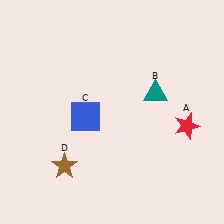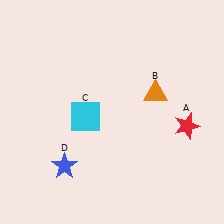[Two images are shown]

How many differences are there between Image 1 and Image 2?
There are 3 differences between the two images.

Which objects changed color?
B changed from teal to orange. C changed from blue to cyan. D changed from brown to blue.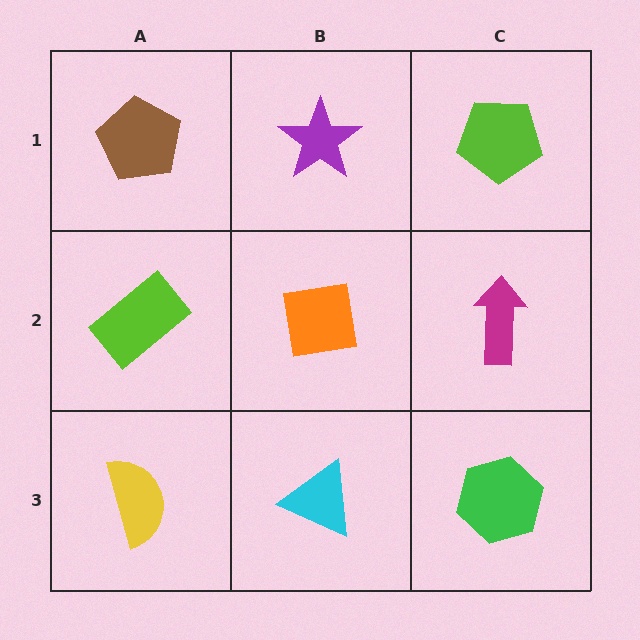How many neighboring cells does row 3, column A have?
2.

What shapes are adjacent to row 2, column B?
A purple star (row 1, column B), a cyan triangle (row 3, column B), a lime rectangle (row 2, column A), a magenta arrow (row 2, column C).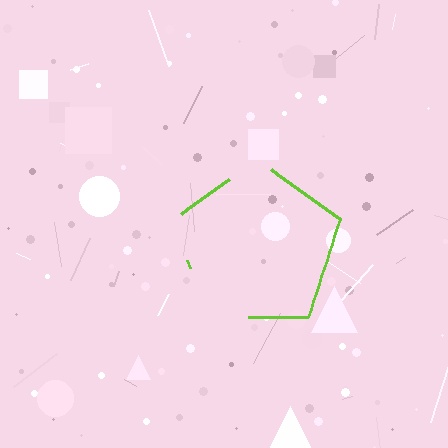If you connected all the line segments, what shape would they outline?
They would outline a pentagon.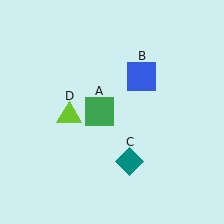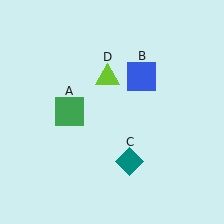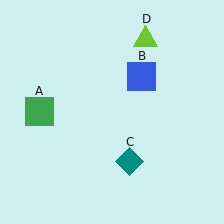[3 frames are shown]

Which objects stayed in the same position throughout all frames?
Blue square (object B) and teal diamond (object C) remained stationary.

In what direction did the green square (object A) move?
The green square (object A) moved left.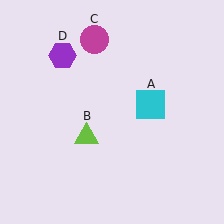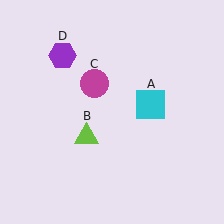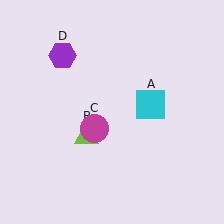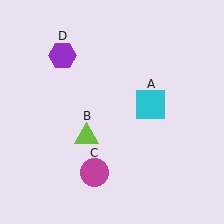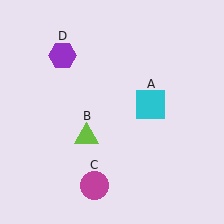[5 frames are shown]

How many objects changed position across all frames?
1 object changed position: magenta circle (object C).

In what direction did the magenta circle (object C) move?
The magenta circle (object C) moved down.